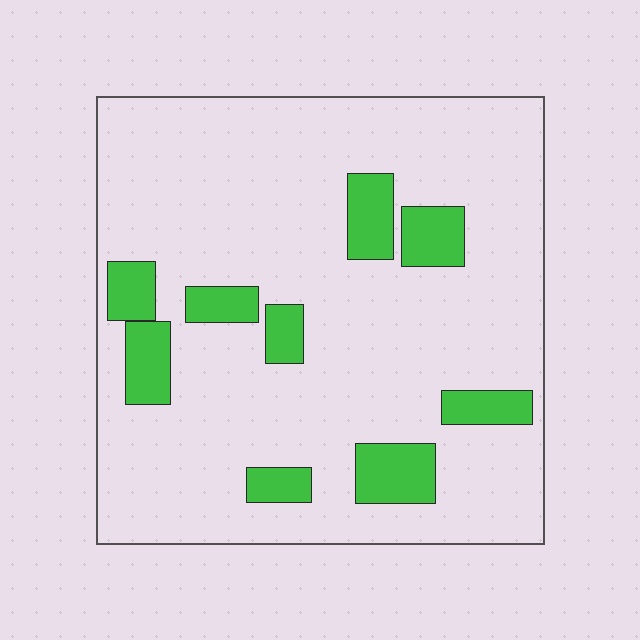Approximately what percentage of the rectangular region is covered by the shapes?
Approximately 15%.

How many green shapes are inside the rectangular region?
9.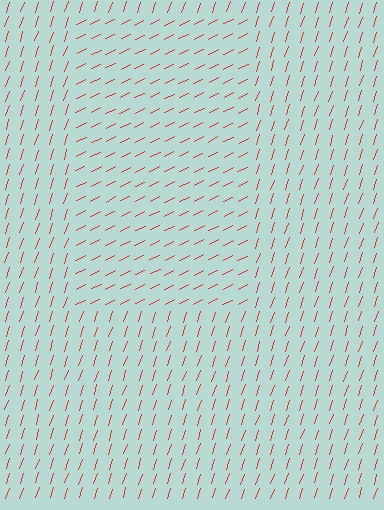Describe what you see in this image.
The image is filled with small red line segments. A rectangle region in the image has lines oriented differently from the surrounding lines, creating a visible texture boundary.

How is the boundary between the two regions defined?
The boundary is defined purely by a change in line orientation (approximately 45 degrees difference). All lines are the same color and thickness.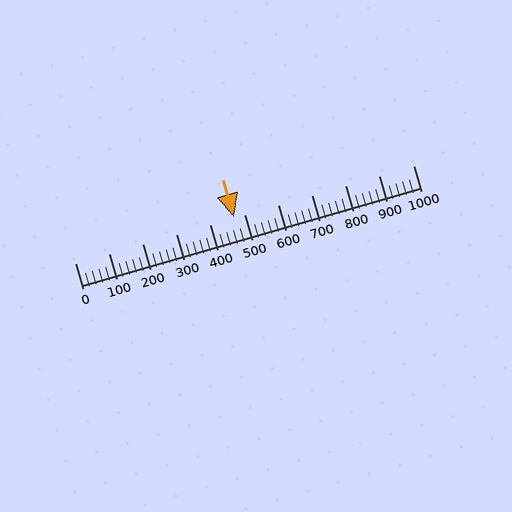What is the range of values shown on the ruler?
The ruler shows values from 0 to 1000.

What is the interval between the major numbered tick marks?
The major tick marks are spaced 100 units apart.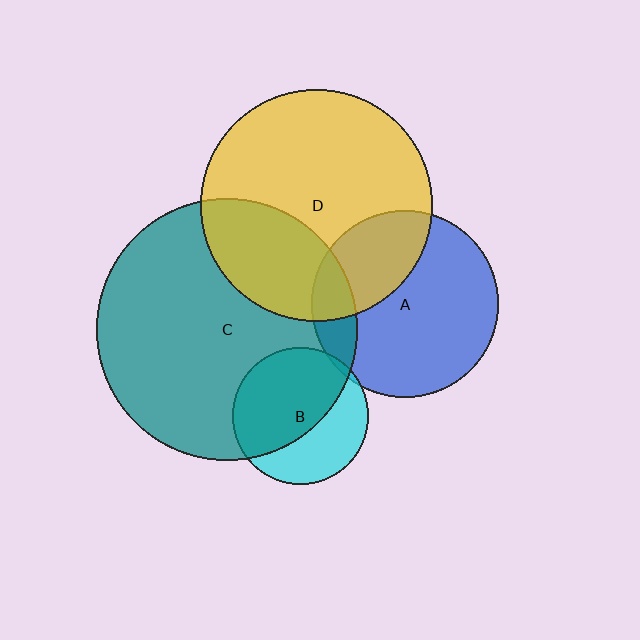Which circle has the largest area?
Circle C (teal).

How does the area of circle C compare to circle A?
Approximately 1.9 times.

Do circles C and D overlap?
Yes.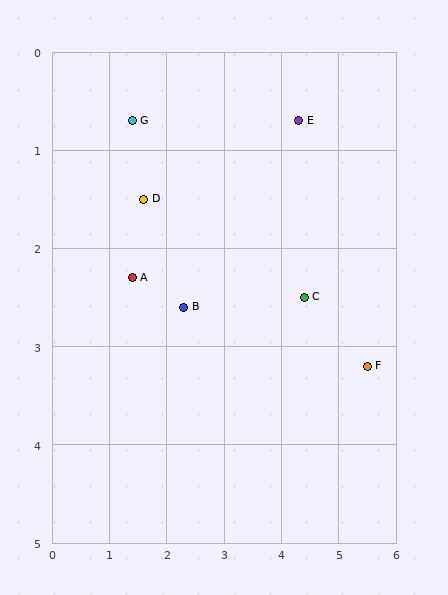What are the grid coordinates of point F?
Point F is at approximately (5.5, 3.2).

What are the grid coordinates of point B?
Point B is at approximately (2.3, 2.6).